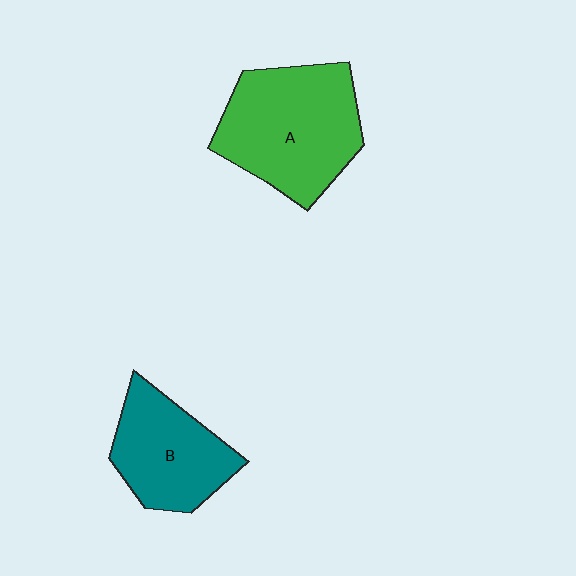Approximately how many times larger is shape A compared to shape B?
Approximately 1.4 times.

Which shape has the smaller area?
Shape B (teal).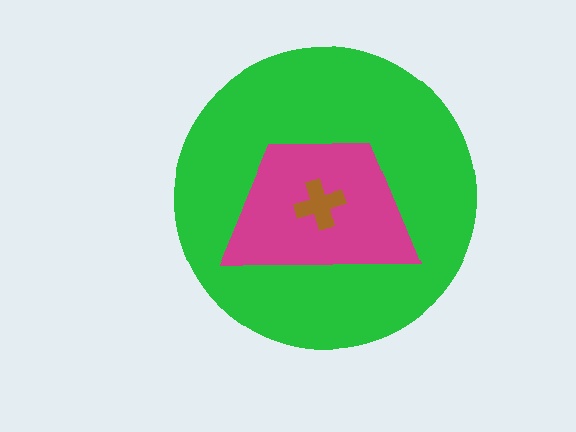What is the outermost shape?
The green circle.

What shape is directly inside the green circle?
The magenta trapezoid.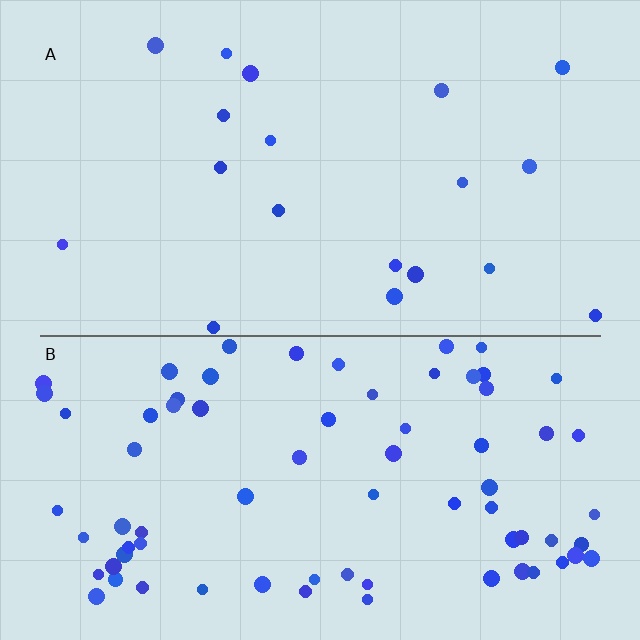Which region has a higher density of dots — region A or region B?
B (the bottom).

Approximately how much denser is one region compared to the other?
Approximately 3.9× — region B over region A.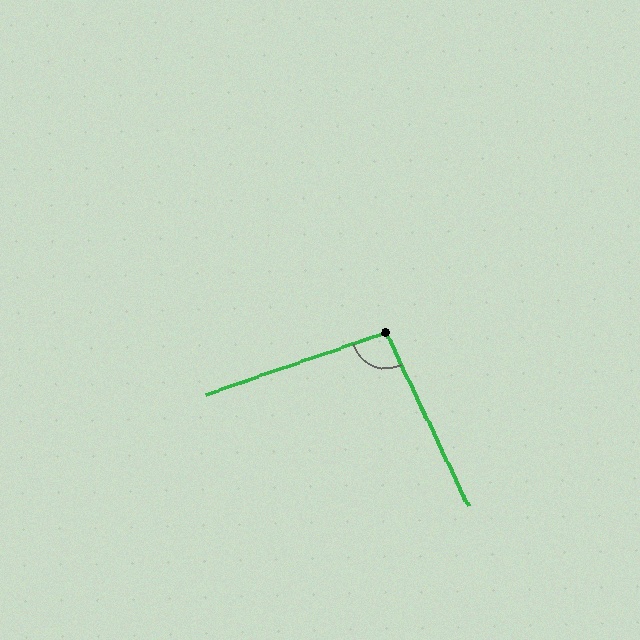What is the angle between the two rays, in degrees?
Approximately 97 degrees.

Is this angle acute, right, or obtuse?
It is obtuse.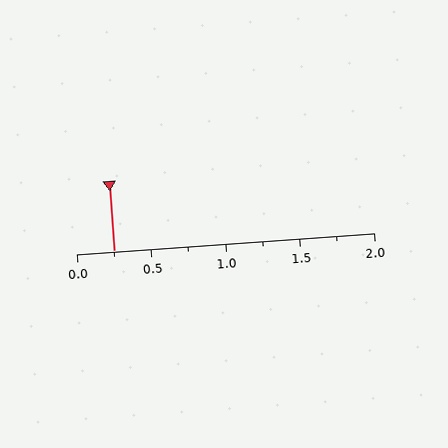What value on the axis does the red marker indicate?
The marker indicates approximately 0.25.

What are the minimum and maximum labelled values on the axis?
The axis runs from 0.0 to 2.0.